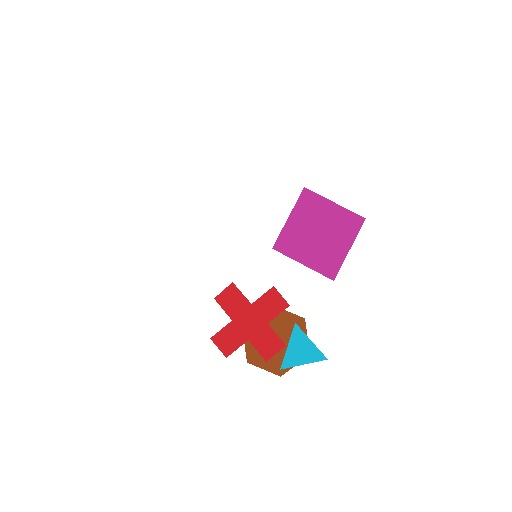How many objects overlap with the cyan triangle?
2 objects overlap with the cyan triangle.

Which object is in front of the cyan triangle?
The red cross is in front of the cyan triangle.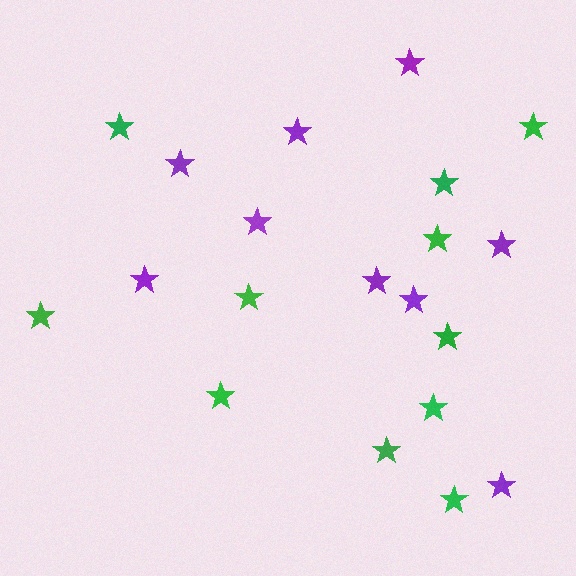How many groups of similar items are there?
There are 2 groups: one group of purple stars (9) and one group of green stars (11).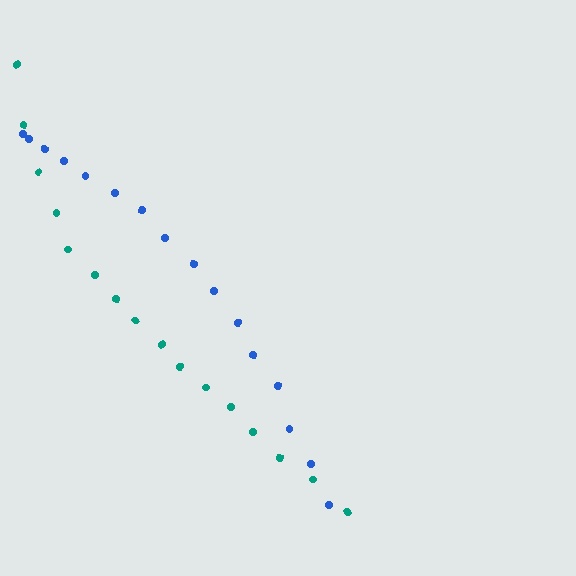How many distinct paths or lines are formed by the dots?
There are 2 distinct paths.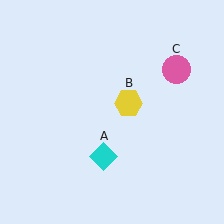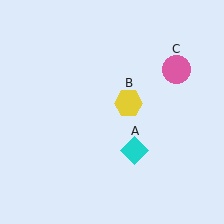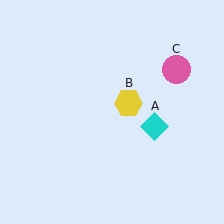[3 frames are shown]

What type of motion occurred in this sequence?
The cyan diamond (object A) rotated counterclockwise around the center of the scene.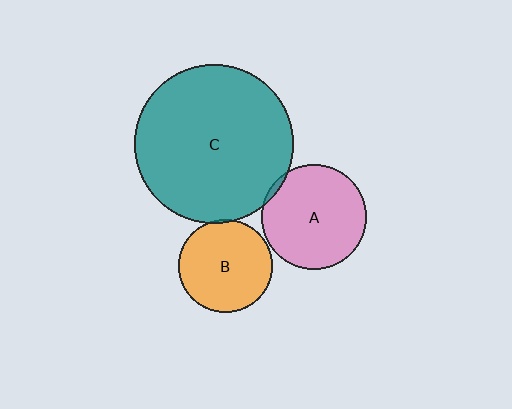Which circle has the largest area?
Circle C (teal).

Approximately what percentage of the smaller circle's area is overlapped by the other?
Approximately 5%.